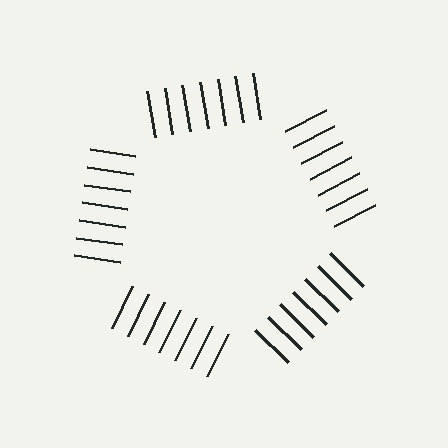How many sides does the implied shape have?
5 sides — the line-ends trace a pentagon.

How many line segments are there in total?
35 — 7 along each of the 5 edges.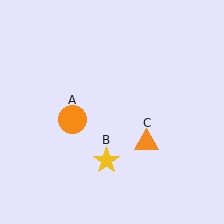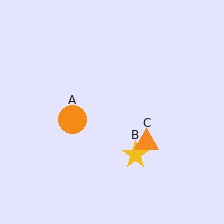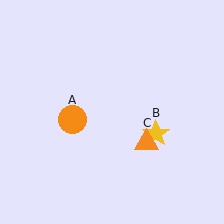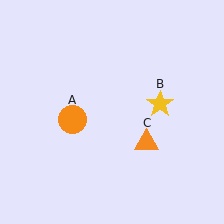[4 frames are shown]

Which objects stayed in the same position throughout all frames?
Orange circle (object A) and orange triangle (object C) remained stationary.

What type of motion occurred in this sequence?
The yellow star (object B) rotated counterclockwise around the center of the scene.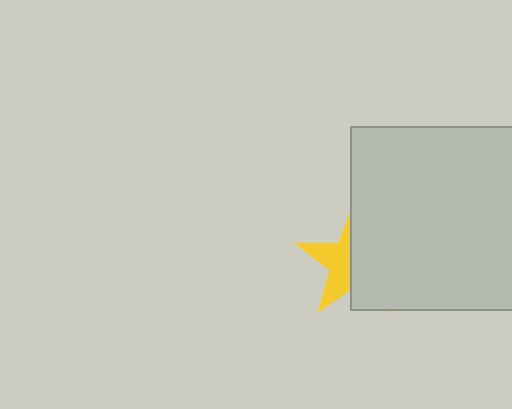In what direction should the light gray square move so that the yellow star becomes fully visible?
The light gray square should move right. That is the shortest direction to clear the overlap and leave the yellow star fully visible.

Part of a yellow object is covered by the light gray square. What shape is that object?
It is a star.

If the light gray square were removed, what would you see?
You would see the complete yellow star.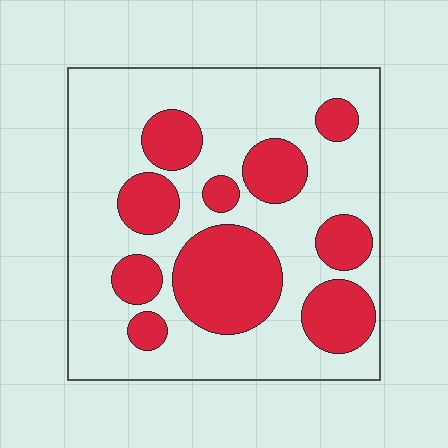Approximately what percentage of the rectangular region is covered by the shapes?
Approximately 35%.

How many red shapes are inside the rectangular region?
10.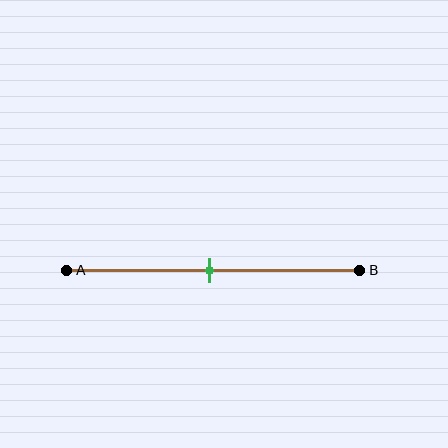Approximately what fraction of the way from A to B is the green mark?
The green mark is approximately 50% of the way from A to B.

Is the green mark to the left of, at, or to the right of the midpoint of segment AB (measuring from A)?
The green mark is approximately at the midpoint of segment AB.